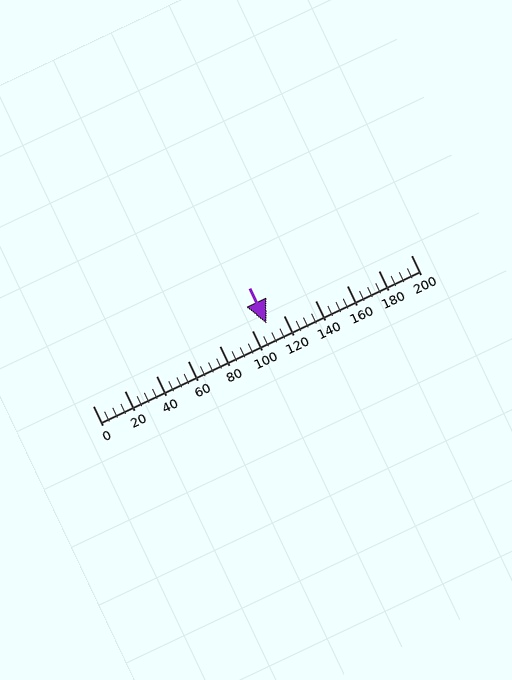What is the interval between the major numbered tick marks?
The major tick marks are spaced 20 units apart.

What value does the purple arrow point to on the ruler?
The purple arrow points to approximately 110.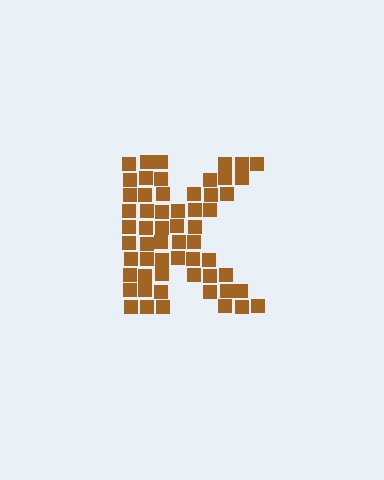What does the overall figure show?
The overall figure shows the letter K.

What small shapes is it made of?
It is made of small squares.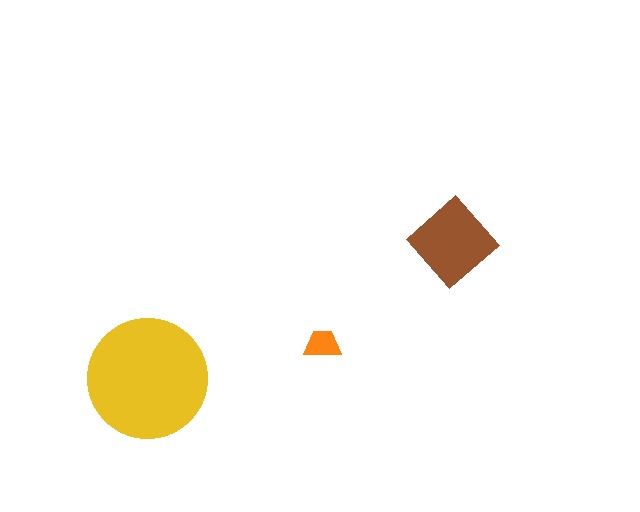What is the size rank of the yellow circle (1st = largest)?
1st.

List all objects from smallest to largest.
The orange trapezoid, the brown diamond, the yellow circle.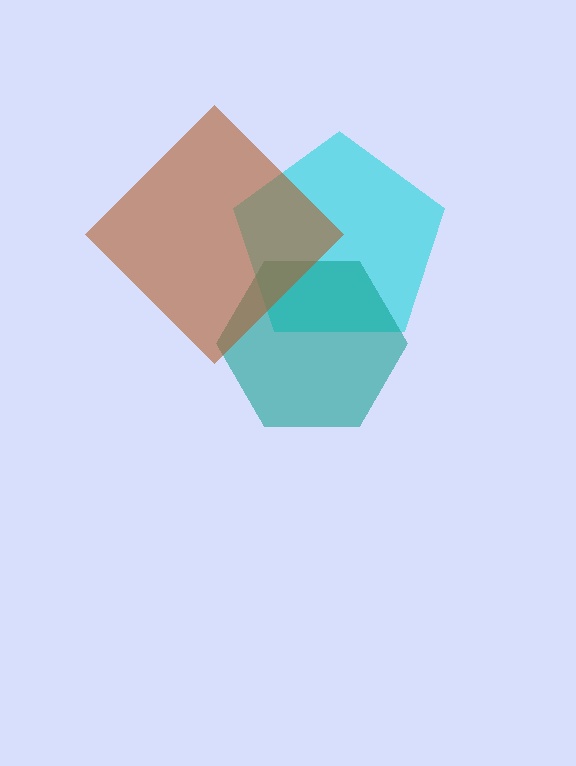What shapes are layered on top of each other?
The layered shapes are: a cyan pentagon, a teal hexagon, a brown diamond.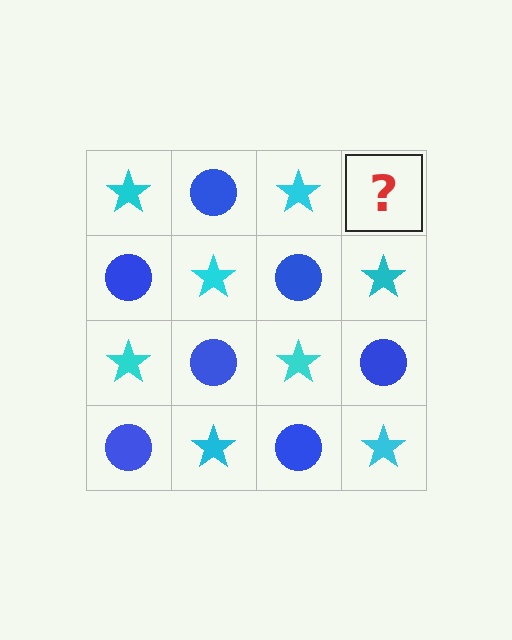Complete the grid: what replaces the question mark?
The question mark should be replaced with a blue circle.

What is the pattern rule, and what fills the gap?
The rule is that it alternates cyan star and blue circle in a checkerboard pattern. The gap should be filled with a blue circle.